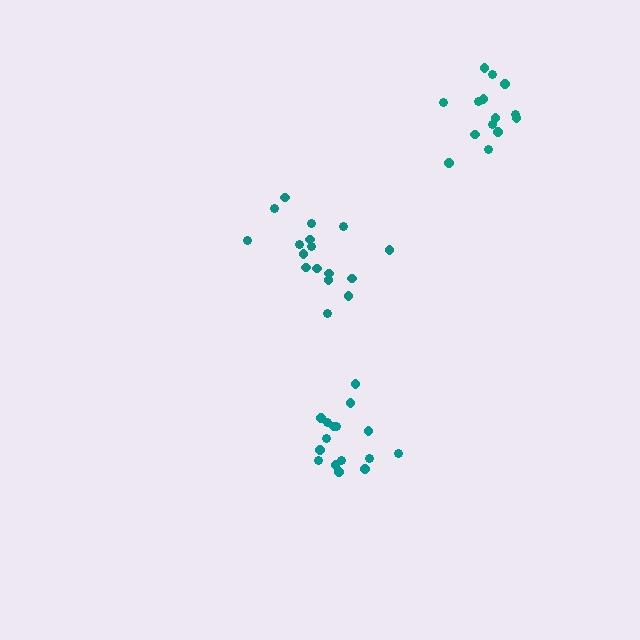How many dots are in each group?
Group 1: 16 dots, Group 2: 17 dots, Group 3: 14 dots (47 total).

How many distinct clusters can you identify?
There are 3 distinct clusters.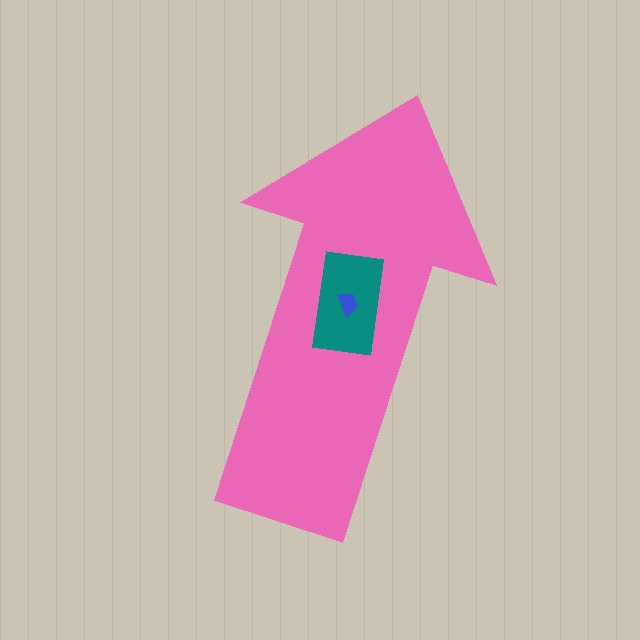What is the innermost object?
The blue trapezoid.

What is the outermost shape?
The pink arrow.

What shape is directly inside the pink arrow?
The teal rectangle.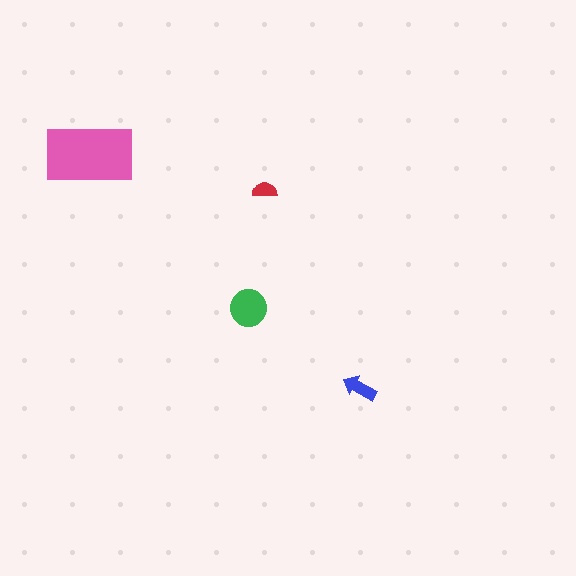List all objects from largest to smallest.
The pink rectangle, the green circle, the blue arrow, the red semicircle.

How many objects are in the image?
There are 4 objects in the image.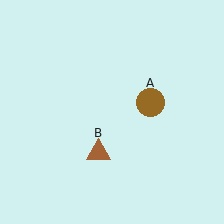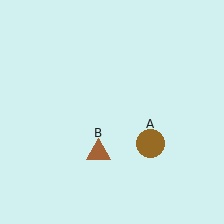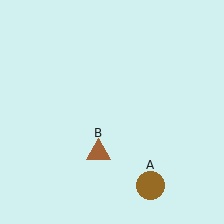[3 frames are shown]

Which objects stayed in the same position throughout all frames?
Brown triangle (object B) remained stationary.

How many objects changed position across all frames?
1 object changed position: brown circle (object A).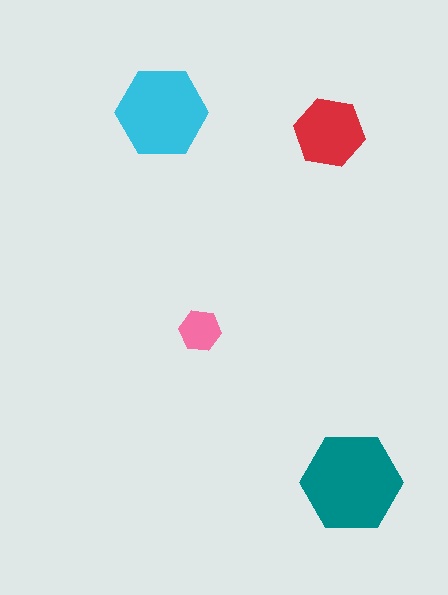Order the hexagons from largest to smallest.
the teal one, the cyan one, the red one, the pink one.